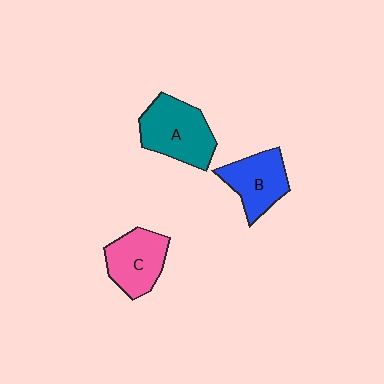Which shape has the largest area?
Shape A (teal).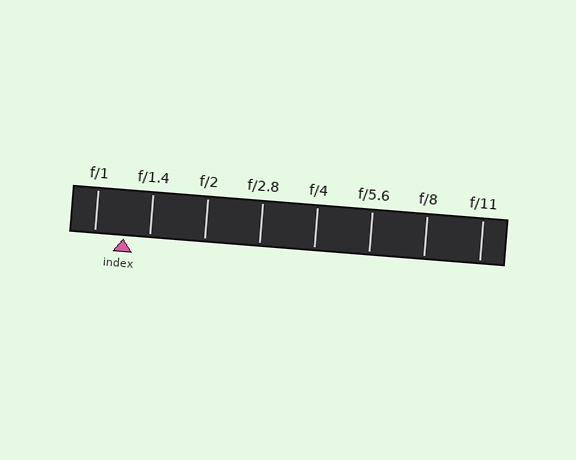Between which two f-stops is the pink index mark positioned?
The index mark is between f/1 and f/1.4.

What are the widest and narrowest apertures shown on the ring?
The widest aperture shown is f/1 and the narrowest is f/11.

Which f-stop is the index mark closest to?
The index mark is closest to f/1.4.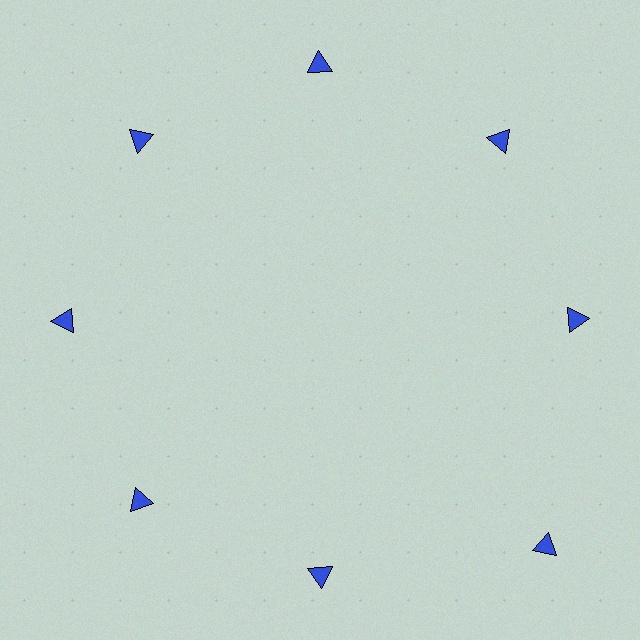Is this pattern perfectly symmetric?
No. The 8 blue triangles are arranged in a ring, but one element near the 4 o'clock position is pushed outward from the center, breaking the 8-fold rotational symmetry.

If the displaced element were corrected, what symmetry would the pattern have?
It would have 8-fold rotational symmetry — the pattern would map onto itself every 45 degrees.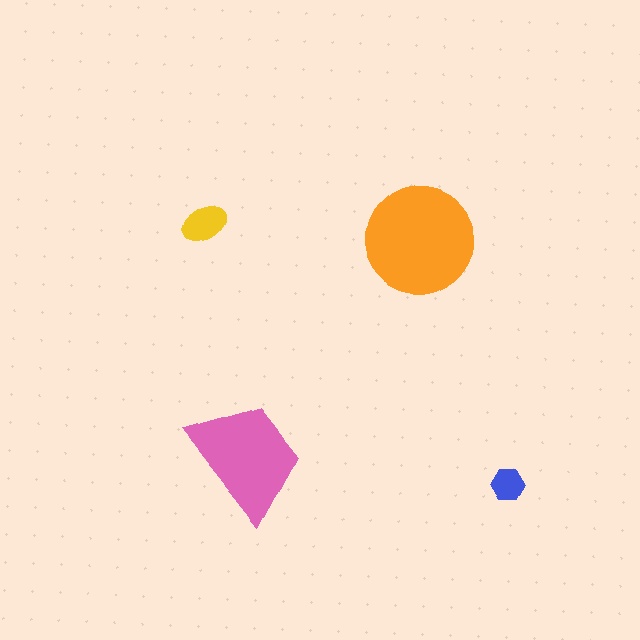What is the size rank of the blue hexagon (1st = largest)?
4th.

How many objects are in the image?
There are 4 objects in the image.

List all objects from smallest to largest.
The blue hexagon, the yellow ellipse, the pink trapezoid, the orange circle.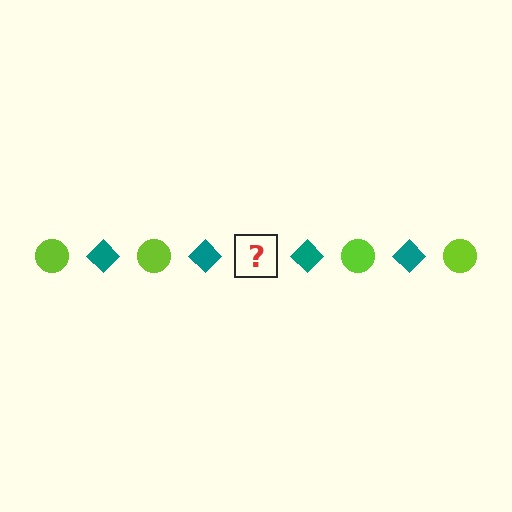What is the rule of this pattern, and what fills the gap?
The rule is that the pattern alternates between lime circle and teal diamond. The gap should be filled with a lime circle.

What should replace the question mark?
The question mark should be replaced with a lime circle.